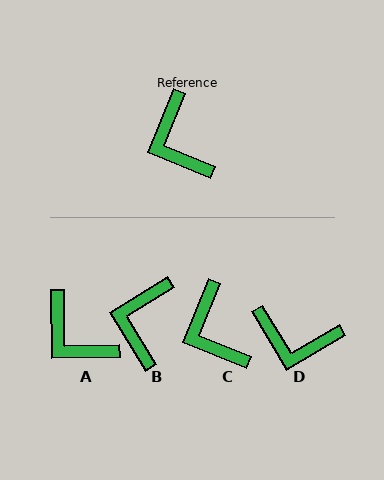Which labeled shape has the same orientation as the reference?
C.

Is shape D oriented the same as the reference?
No, it is off by about 53 degrees.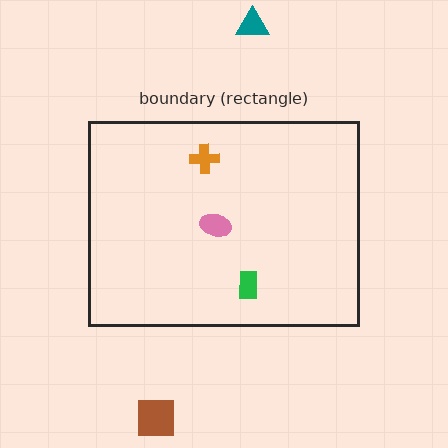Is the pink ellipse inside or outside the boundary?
Inside.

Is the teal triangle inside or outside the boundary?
Outside.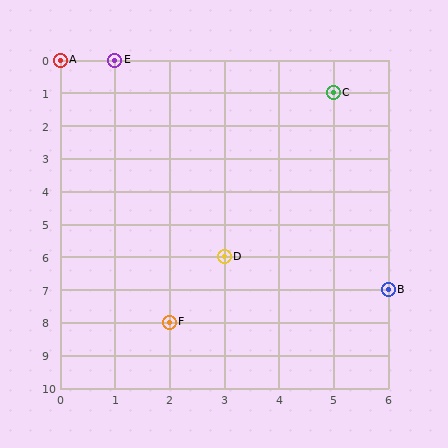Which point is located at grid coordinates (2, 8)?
Point F is at (2, 8).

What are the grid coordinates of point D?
Point D is at grid coordinates (3, 6).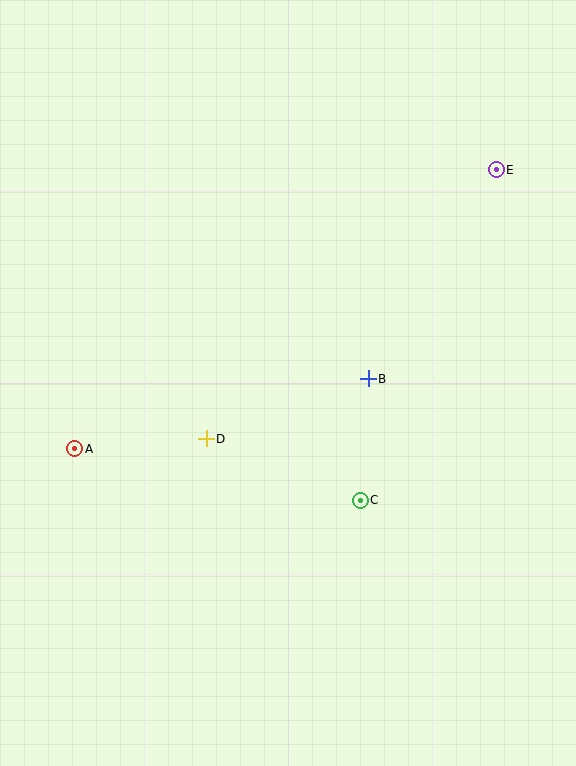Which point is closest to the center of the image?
Point B at (368, 379) is closest to the center.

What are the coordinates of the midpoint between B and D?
The midpoint between B and D is at (287, 409).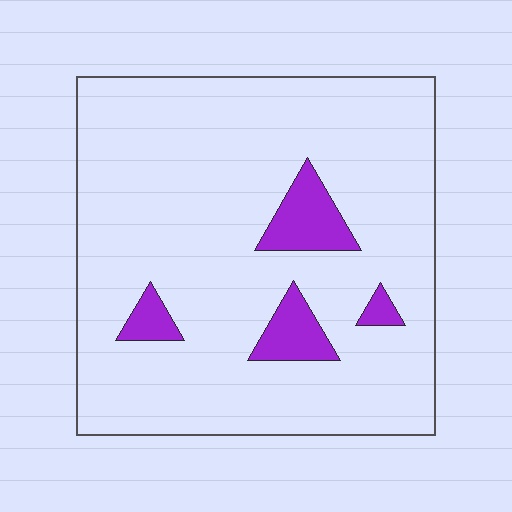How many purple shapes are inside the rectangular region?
4.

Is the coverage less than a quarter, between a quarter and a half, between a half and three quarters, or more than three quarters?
Less than a quarter.